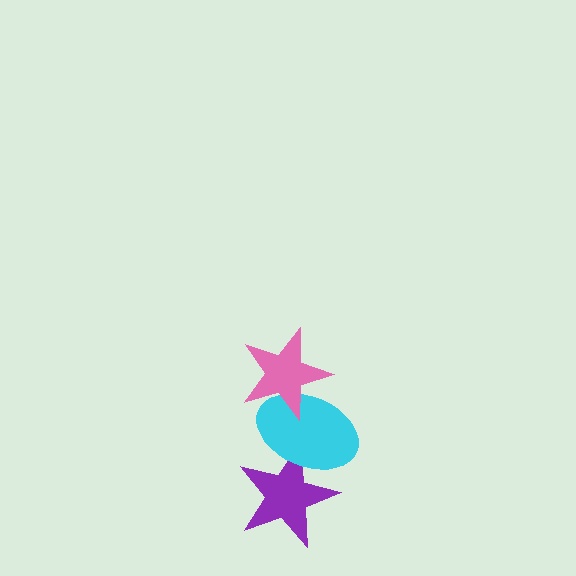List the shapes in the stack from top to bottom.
From top to bottom: the pink star, the cyan ellipse, the purple star.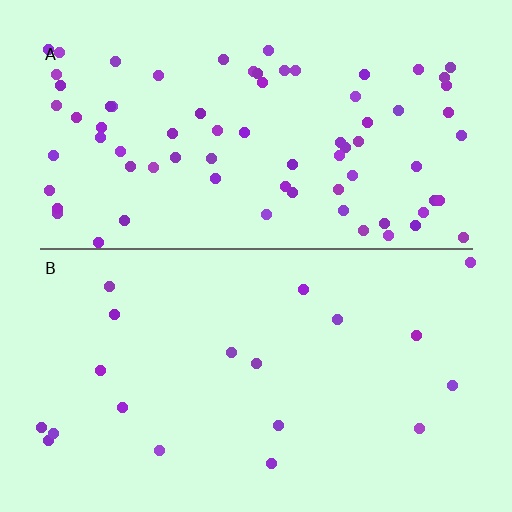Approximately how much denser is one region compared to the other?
Approximately 3.9× — region A over region B.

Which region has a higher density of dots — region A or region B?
A (the top).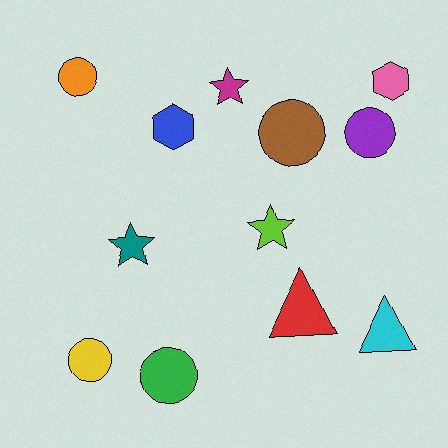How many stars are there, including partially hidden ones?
There are 3 stars.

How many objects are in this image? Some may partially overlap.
There are 12 objects.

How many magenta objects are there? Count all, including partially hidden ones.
There is 1 magenta object.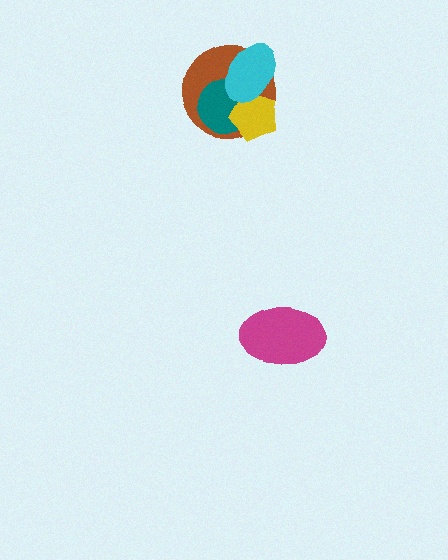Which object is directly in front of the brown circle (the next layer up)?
The teal circle is directly in front of the brown circle.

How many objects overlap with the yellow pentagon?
3 objects overlap with the yellow pentagon.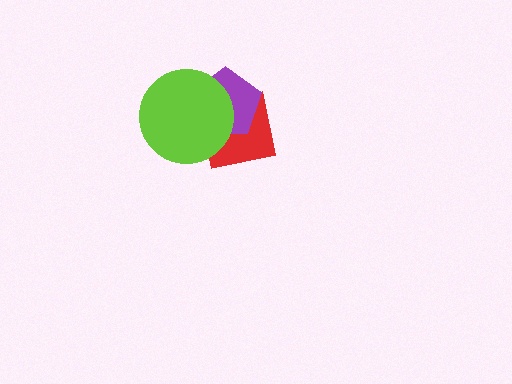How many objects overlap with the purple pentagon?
2 objects overlap with the purple pentagon.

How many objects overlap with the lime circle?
2 objects overlap with the lime circle.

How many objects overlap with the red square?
2 objects overlap with the red square.